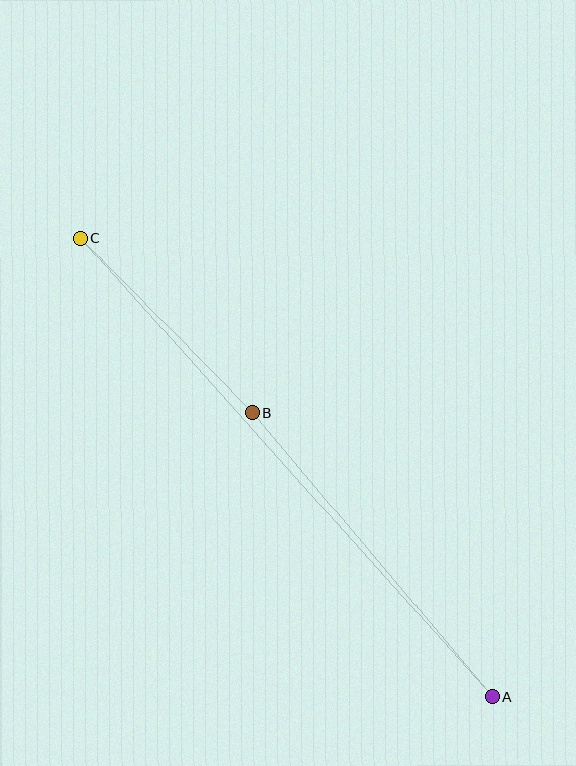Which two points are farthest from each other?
Points A and C are farthest from each other.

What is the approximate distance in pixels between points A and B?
The distance between A and B is approximately 372 pixels.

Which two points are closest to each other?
Points B and C are closest to each other.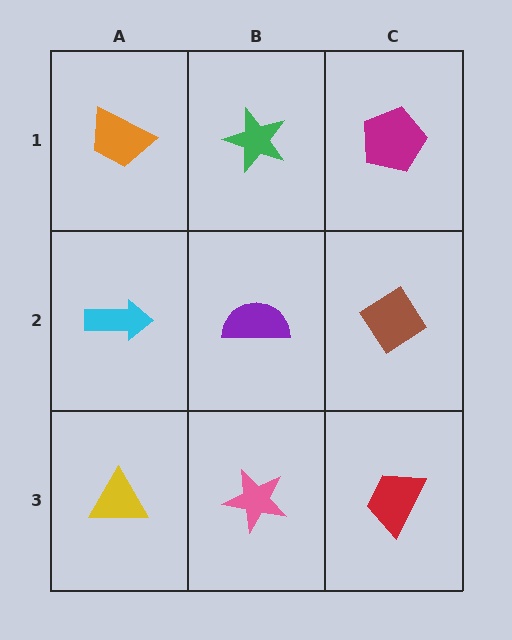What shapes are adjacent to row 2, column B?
A green star (row 1, column B), a pink star (row 3, column B), a cyan arrow (row 2, column A), a brown diamond (row 2, column C).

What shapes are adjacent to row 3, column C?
A brown diamond (row 2, column C), a pink star (row 3, column B).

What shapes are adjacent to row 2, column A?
An orange trapezoid (row 1, column A), a yellow triangle (row 3, column A), a purple semicircle (row 2, column B).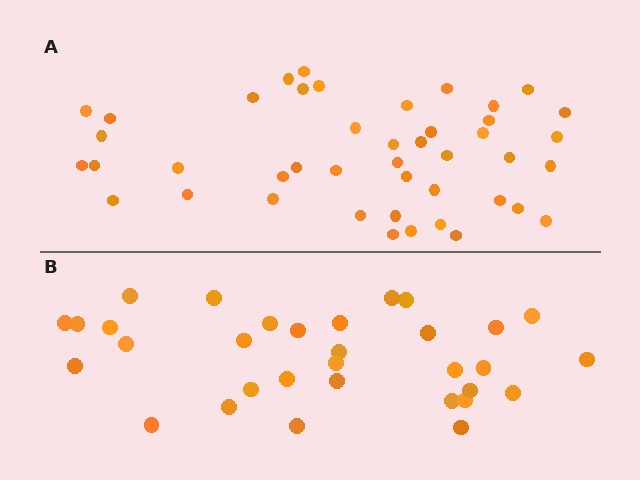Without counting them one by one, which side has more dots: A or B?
Region A (the top region) has more dots.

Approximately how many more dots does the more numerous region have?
Region A has roughly 12 or so more dots than region B.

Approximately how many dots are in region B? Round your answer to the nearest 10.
About 30 dots. (The exact count is 32, which rounds to 30.)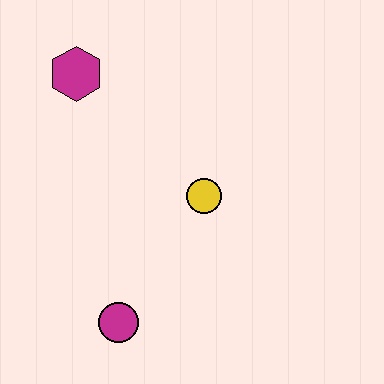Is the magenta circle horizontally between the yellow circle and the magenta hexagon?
Yes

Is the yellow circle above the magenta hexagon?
No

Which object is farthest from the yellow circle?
The magenta hexagon is farthest from the yellow circle.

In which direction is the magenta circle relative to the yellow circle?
The magenta circle is below the yellow circle.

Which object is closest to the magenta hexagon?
The yellow circle is closest to the magenta hexagon.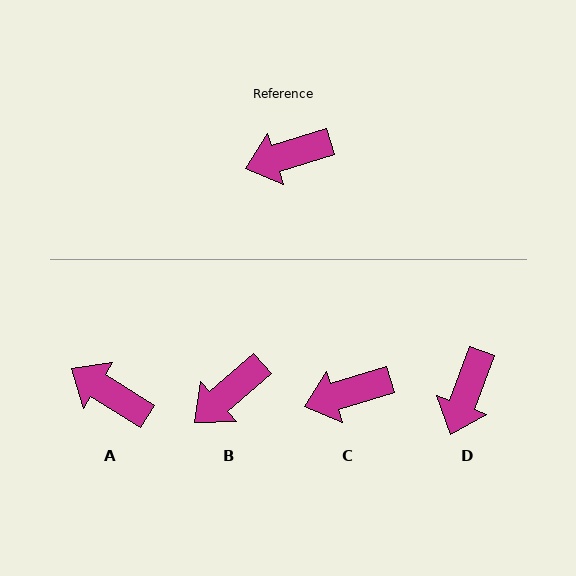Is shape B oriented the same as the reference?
No, it is off by about 24 degrees.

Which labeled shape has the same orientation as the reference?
C.